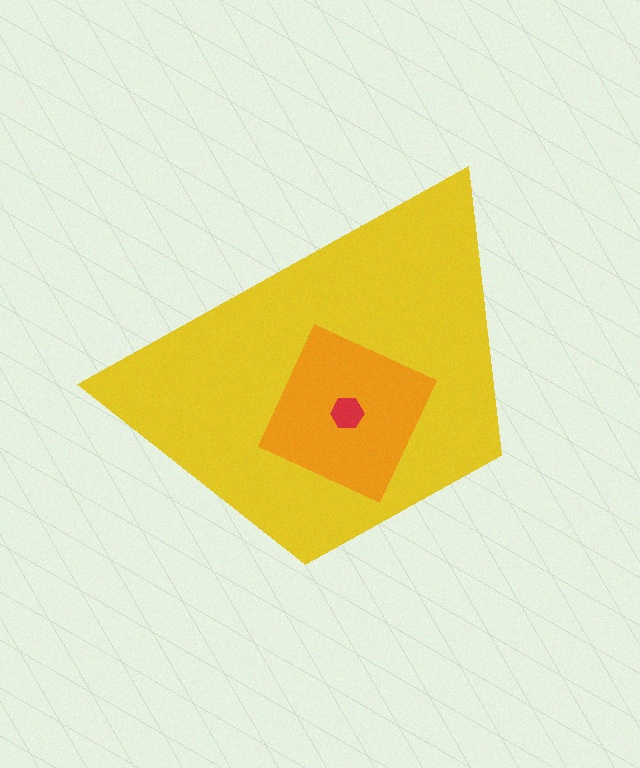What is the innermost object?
The red hexagon.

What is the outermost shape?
The yellow trapezoid.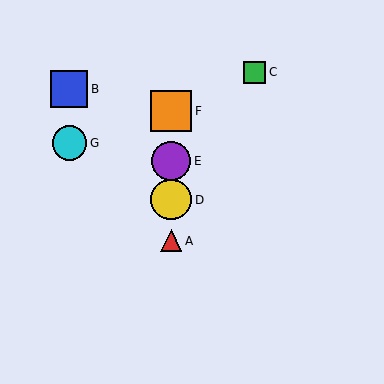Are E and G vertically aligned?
No, E is at x≈171 and G is at x≈70.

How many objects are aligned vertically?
4 objects (A, D, E, F) are aligned vertically.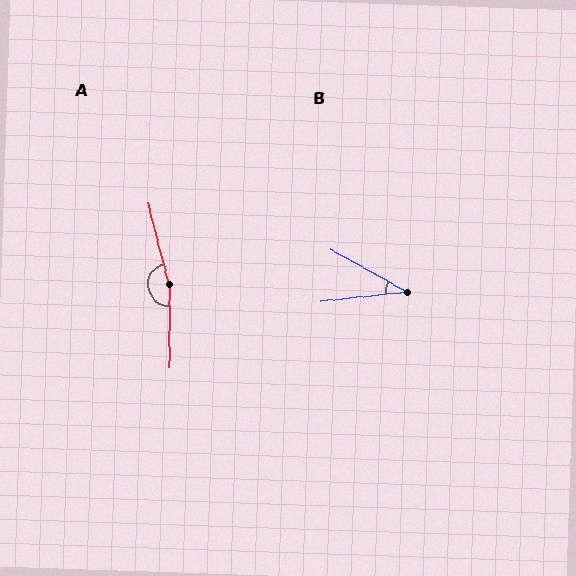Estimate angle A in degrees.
Approximately 165 degrees.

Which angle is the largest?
A, at approximately 165 degrees.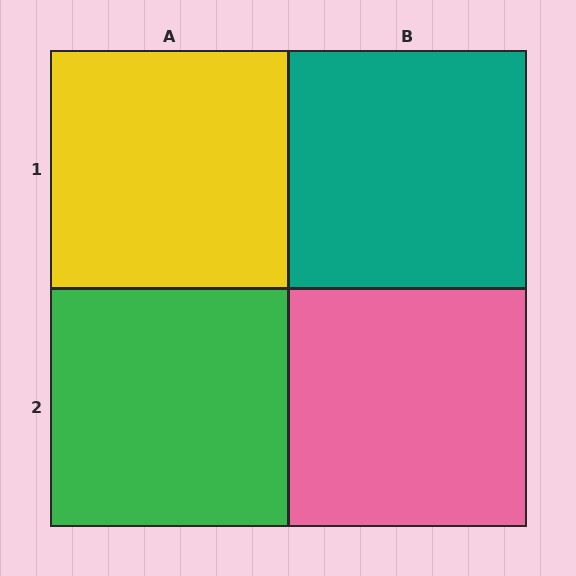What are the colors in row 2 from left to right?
Green, pink.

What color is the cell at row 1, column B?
Teal.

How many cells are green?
1 cell is green.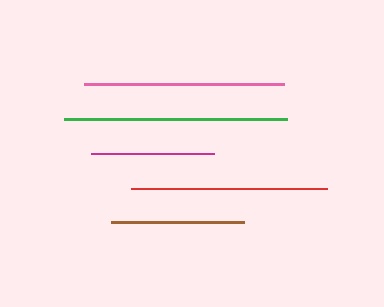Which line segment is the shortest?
The magenta line is the shortest at approximately 123 pixels.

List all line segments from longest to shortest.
From longest to shortest: green, pink, red, brown, magenta.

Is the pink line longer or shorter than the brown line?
The pink line is longer than the brown line.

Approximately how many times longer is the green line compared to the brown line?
The green line is approximately 1.7 times the length of the brown line.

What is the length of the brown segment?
The brown segment is approximately 133 pixels long.